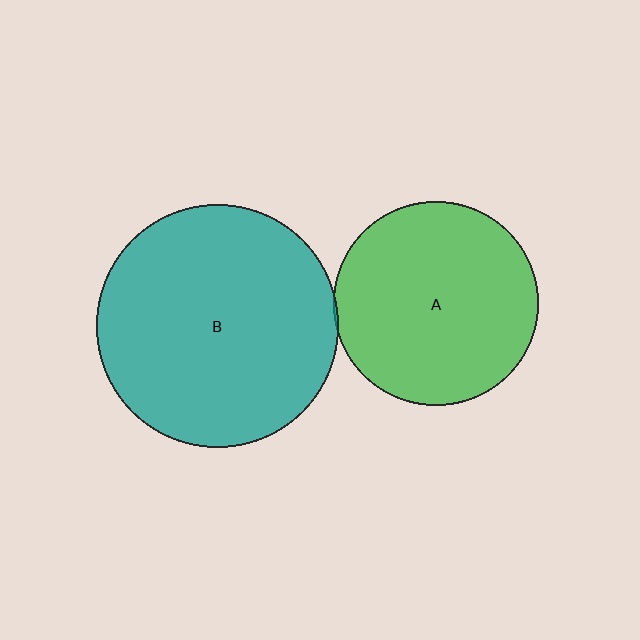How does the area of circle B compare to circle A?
Approximately 1.4 times.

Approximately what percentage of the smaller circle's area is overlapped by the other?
Approximately 5%.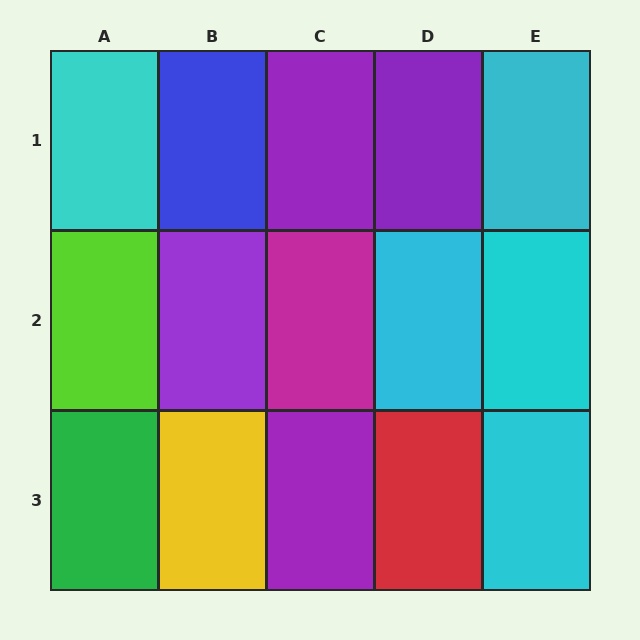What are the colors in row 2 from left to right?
Lime, purple, magenta, cyan, cyan.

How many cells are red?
1 cell is red.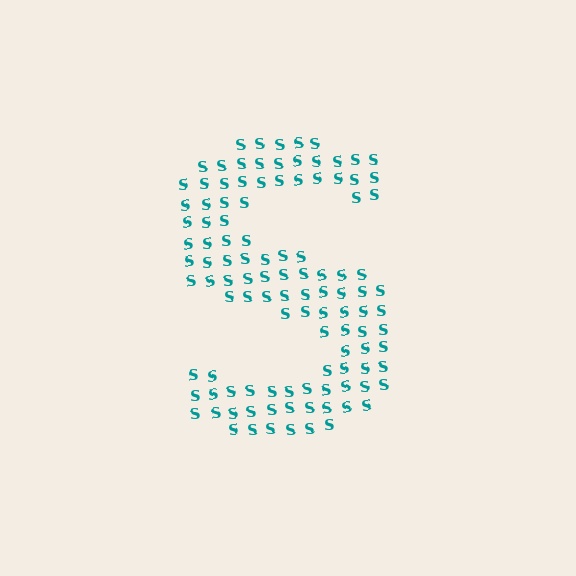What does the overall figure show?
The overall figure shows the letter S.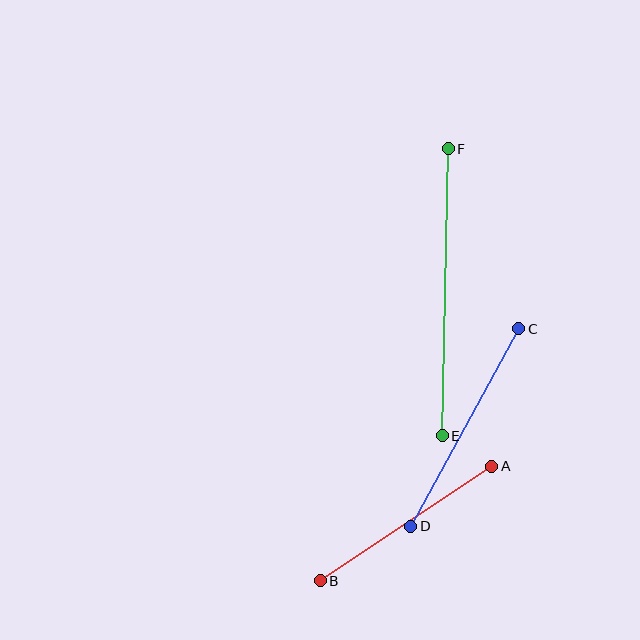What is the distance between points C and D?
The distance is approximately 225 pixels.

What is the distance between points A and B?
The distance is approximately 206 pixels.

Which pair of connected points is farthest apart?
Points E and F are farthest apart.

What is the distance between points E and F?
The distance is approximately 287 pixels.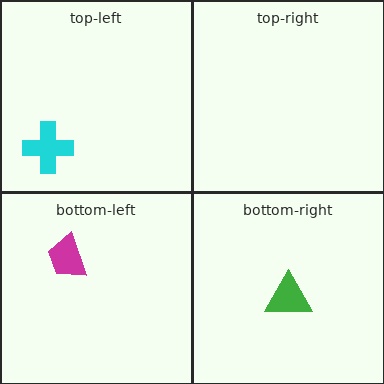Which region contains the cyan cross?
The top-left region.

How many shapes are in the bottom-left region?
1.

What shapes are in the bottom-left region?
The magenta trapezoid.